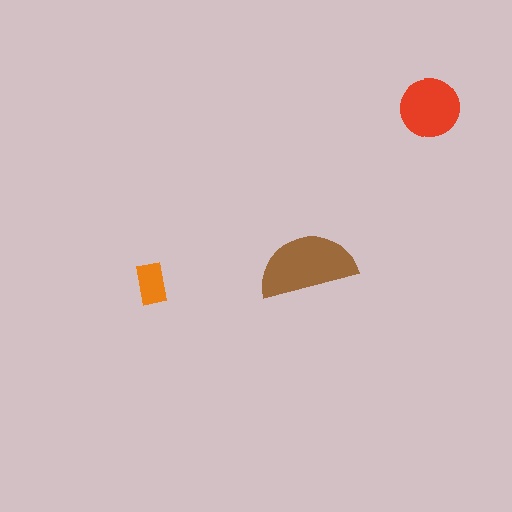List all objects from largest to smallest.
The brown semicircle, the red circle, the orange rectangle.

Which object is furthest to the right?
The red circle is rightmost.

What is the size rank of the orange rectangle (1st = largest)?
3rd.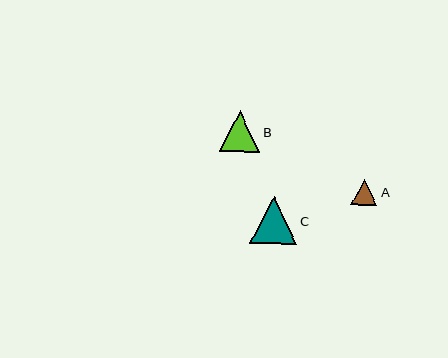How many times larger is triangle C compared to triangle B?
Triangle C is approximately 1.2 times the size of triangle B.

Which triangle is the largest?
Triangle C is the largest with a size of approximately 47 pixels.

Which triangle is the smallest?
Triangle A is the smallest with a size of approximately 26 pixels.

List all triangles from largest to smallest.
From largest to smallest: C, B, A.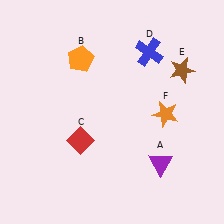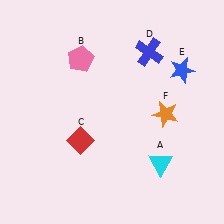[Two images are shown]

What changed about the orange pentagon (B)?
In Image 1, B is orange. In Image 2, it changed to pink.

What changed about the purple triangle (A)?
In Image 1, A is purple. In Image 2, it changed to cyan.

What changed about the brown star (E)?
In Image 1, E is brown. In Image 2, it changed to blue.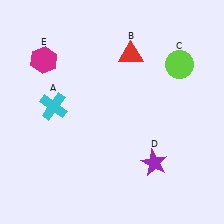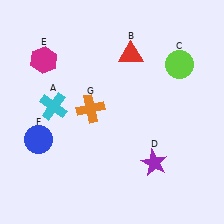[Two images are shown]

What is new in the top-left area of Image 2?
An orange cross (G) was added in the top-left area of Image 2.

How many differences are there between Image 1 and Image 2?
There are 2 differences between the two images.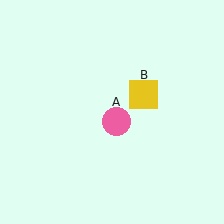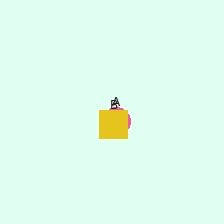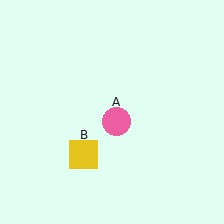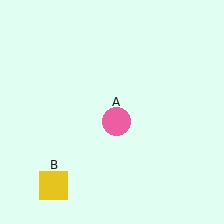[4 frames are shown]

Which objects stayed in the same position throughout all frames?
Pink circle (object A) remained stationary.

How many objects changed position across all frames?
1 object changed position: yellow square (object B).